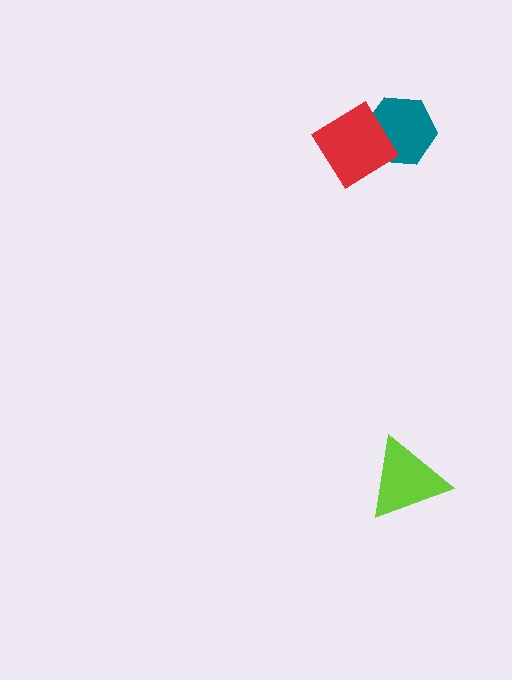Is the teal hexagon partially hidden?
Yes, it is partially covered by another shape.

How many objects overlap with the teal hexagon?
1 object overlaps with the teal hexagon.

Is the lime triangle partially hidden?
No, no other shape covers it.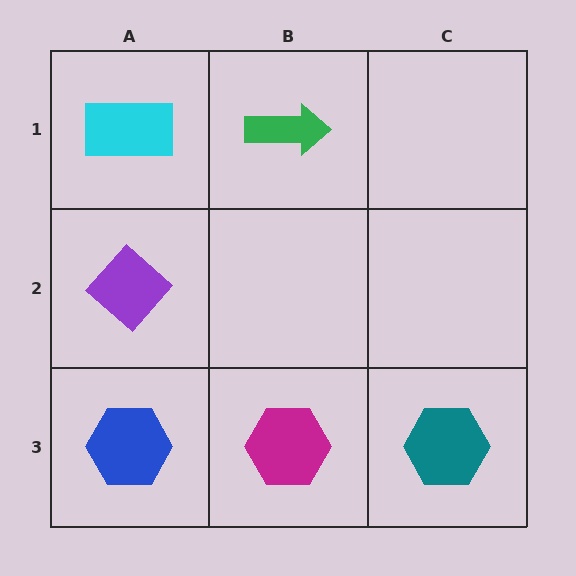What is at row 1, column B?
A green arrow.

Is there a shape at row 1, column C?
No, that cell is empty.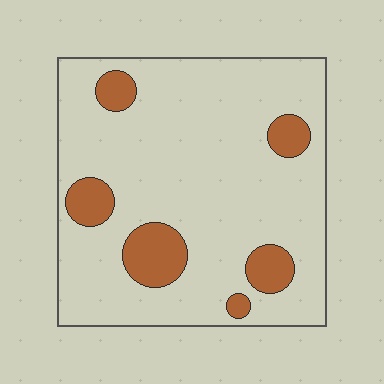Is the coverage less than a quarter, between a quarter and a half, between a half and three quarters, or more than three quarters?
Less than a quarter.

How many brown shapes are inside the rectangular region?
6.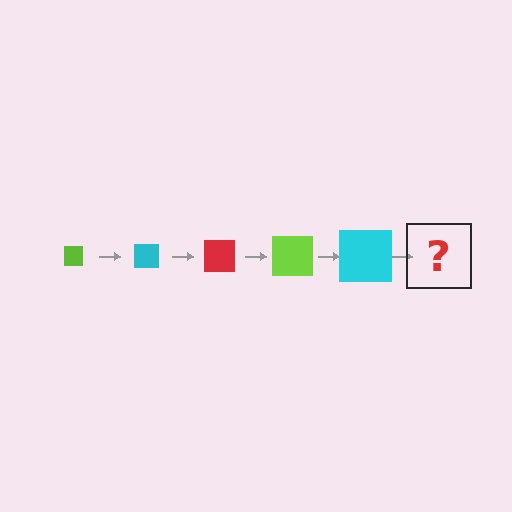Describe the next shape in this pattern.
It should be a red square, larger than the previous one.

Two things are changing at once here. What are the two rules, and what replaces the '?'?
The two rules are that the square grows larger each step and the color cycles through lime, cyan, and red. The '?' should be a red square, larger than the previous one.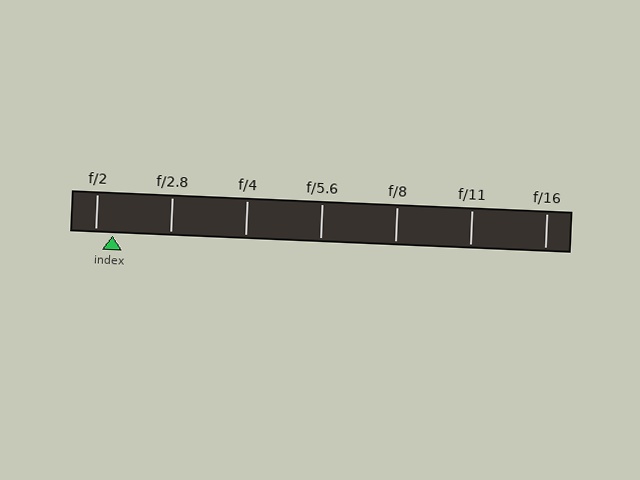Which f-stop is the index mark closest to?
The index mark is closest to f/2.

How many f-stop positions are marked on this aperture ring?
There are 7 f-stop positions marked.